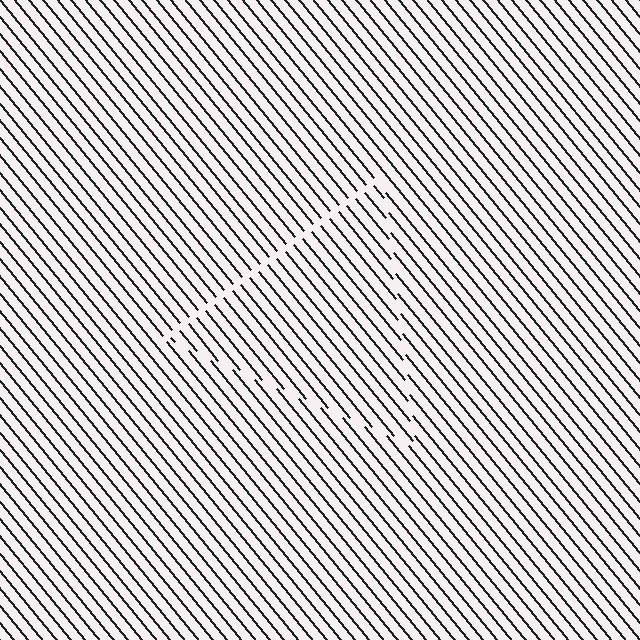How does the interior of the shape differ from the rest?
The interior of the shape contains the same grating, shifted by half a period — the contour is defined by the phase discontinuity where line-ends from the inner and outer gratings abut.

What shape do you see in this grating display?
An illusory triangle. The interior of the shape contains the same grating, shifted by half a period — the contour is defined by the phase discontinuity where line-ends from the inner and outer gratings abut.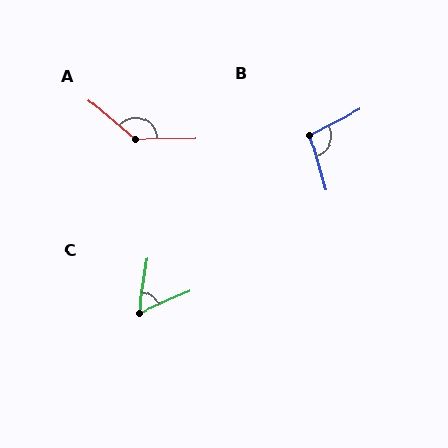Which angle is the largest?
A, at approximately 139 degrees.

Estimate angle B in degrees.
Approximately 101 degrees.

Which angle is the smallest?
C, at approximately 59 degrees.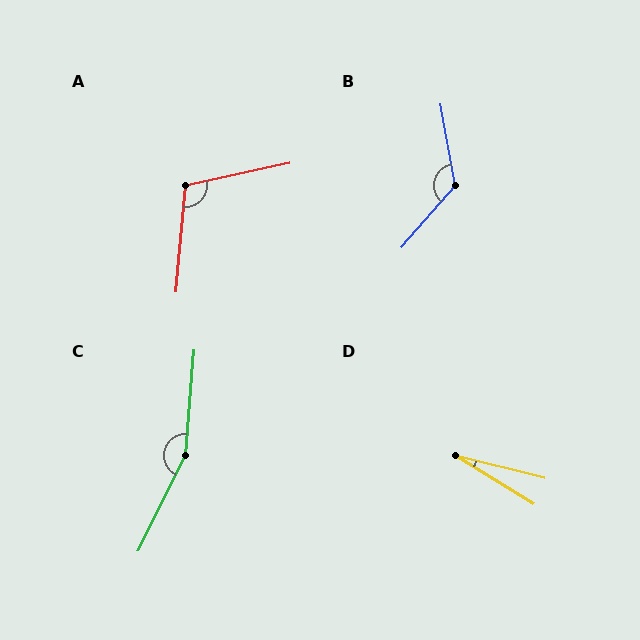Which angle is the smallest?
D, at approximately 18 degrees.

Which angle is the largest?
C, at approximately 158 degrees.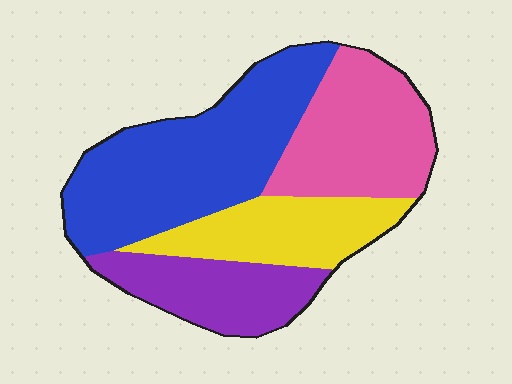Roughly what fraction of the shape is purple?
Purple takes up about one sixth (1/6) of the shape.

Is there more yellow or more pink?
Pink.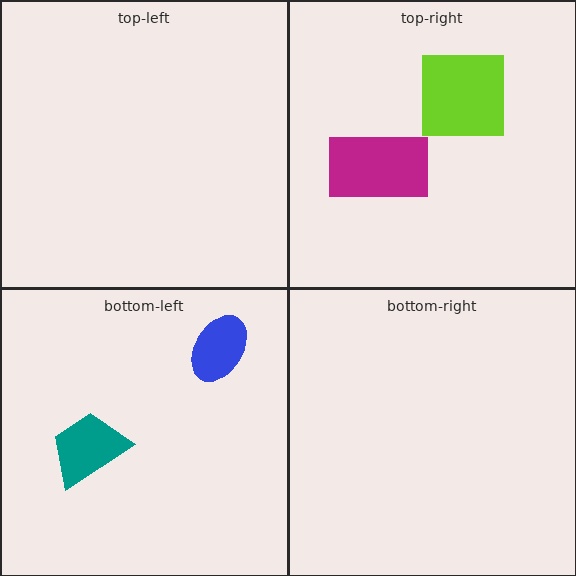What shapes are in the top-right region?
The magenta rectangle, the lime square.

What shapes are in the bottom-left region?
The teal trapezoid, the blue ellipse.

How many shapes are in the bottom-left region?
2.